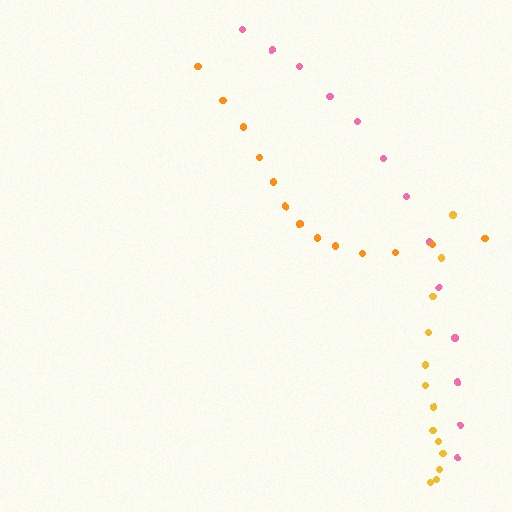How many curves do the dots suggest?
There are 3 distinct paths.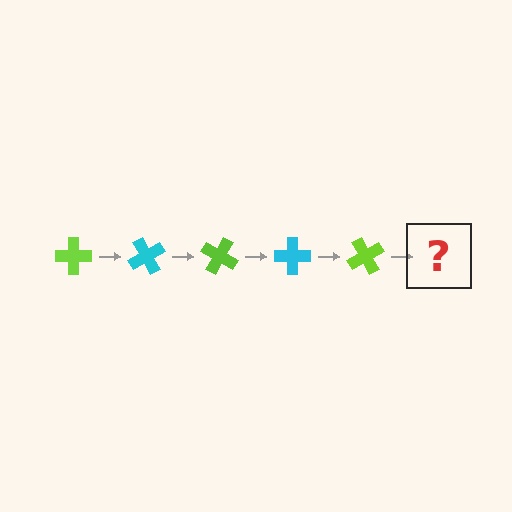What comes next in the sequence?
The next element should be a cyan cross, rotated 300 degrees from the start.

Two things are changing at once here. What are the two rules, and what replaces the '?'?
The two rules are that it rotates 60 degrees each step and the color cycles through lime and cyan. The '?' should be a cyan cross, rotated 300 degrees from the start.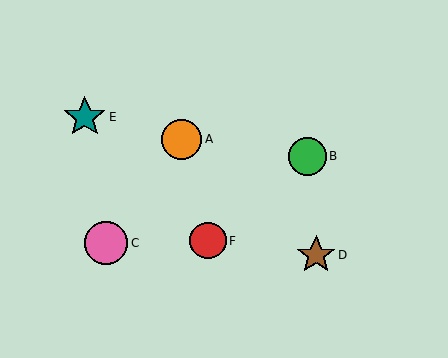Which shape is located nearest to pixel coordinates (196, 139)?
The orange circle (labeled A) at (182, 139) is nearest to that location.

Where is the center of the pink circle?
The center of the pink circle is at (106, 243).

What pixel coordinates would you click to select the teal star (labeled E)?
Click at (85, 117) to select the teal star E.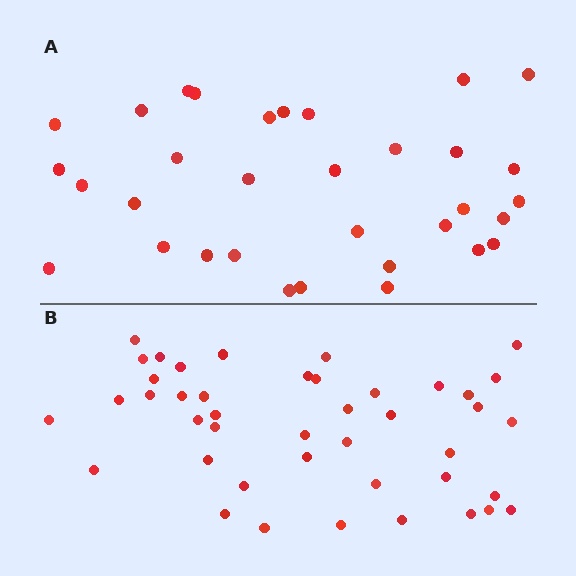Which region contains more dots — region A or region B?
Region B (the bottom region) has more dots.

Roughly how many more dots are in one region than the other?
Region B has roughly 10 or so more dots than region A.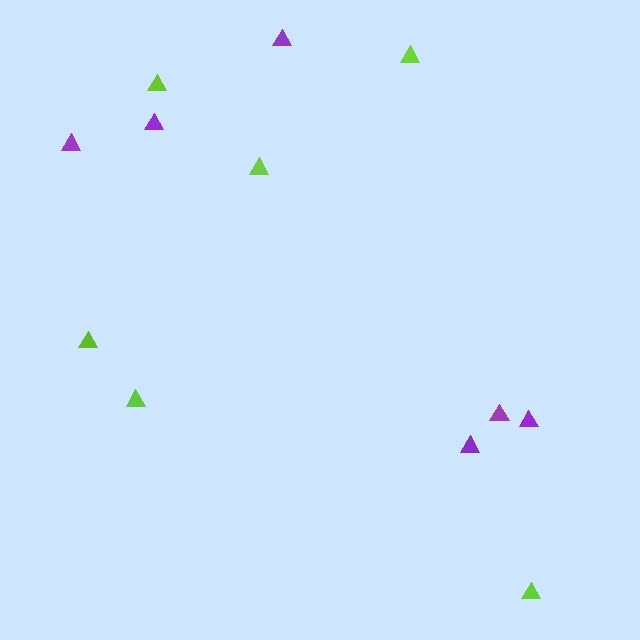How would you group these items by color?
There are 2 groups: one group of purple triangles (6) and one group of lime triangles (6).